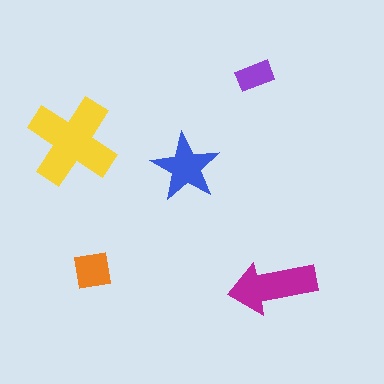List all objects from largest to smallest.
The yellow cross, the magenta arrow, the blue star, the orange square, the purple rectangle.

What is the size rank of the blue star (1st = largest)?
3rd.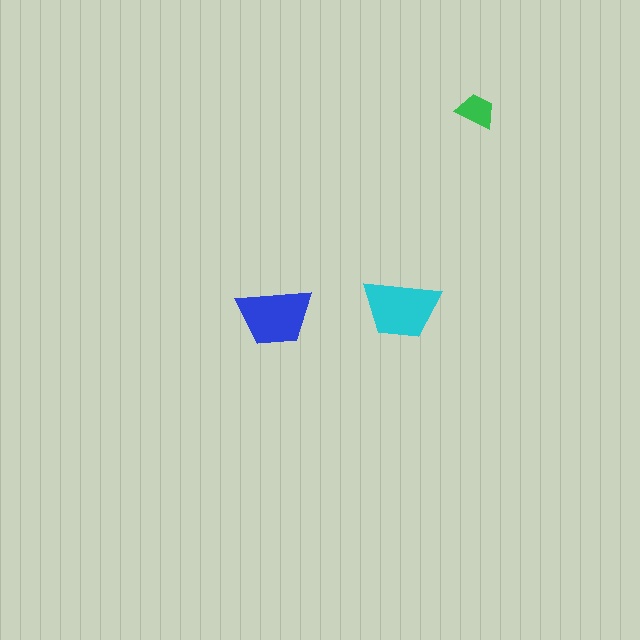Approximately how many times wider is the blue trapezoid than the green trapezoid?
About 2 times wider.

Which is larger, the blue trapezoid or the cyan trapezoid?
The cyan one.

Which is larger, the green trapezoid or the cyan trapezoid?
The cyan one.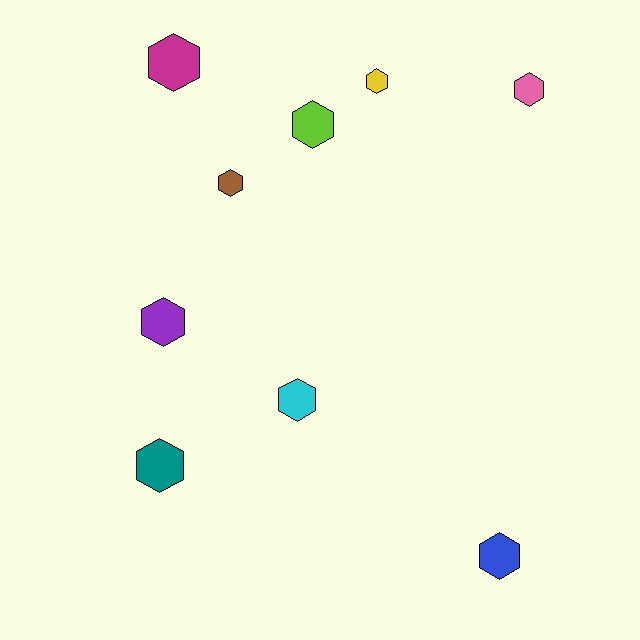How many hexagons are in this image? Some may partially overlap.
There are 9 hexagons.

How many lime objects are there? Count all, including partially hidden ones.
There is 1 lime object.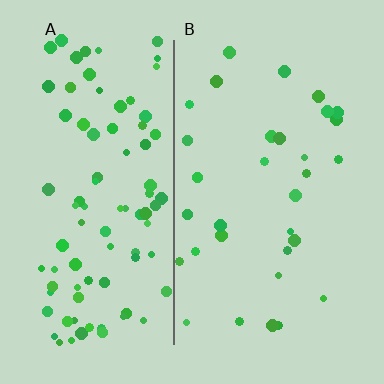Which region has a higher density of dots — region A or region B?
A (the left).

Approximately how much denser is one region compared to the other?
Approximately 2.8× — region A over region B.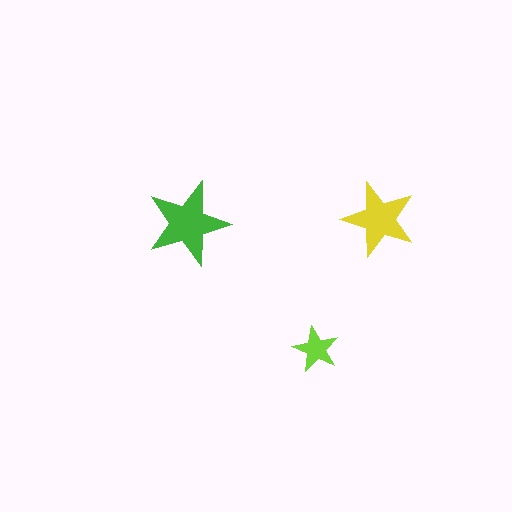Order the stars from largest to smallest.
the green one, the yellow one, the lime one.